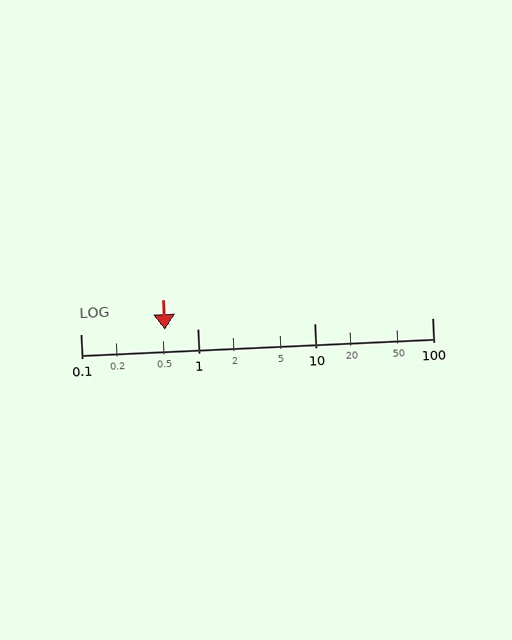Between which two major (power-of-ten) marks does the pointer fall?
The pointer is between 0.1 and 1.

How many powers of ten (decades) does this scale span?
The scale spans 3 decades, from 0.1 to 100.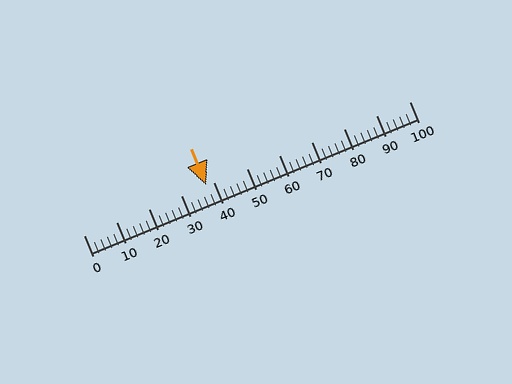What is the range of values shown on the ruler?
The ruler shows values from 0 to 100.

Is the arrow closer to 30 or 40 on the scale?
The arrow is closer to 40.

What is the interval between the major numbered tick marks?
The major tick marks are spaced 10 units apart.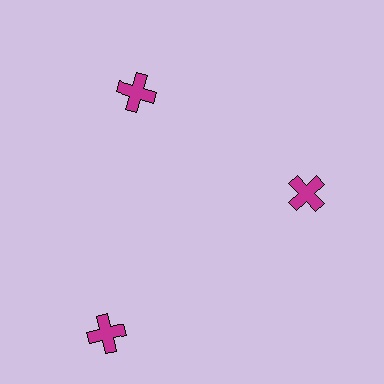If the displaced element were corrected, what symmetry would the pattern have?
It would have 3-fold rotational symmetry — the pattern would map onto itself every 120 degrees.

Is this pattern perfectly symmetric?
No. The 3 magenta crosses are arranged in a ring, but one element near the 7 o'clock position is pushed outward from the center, breaking the 3-fold rotational symmetry.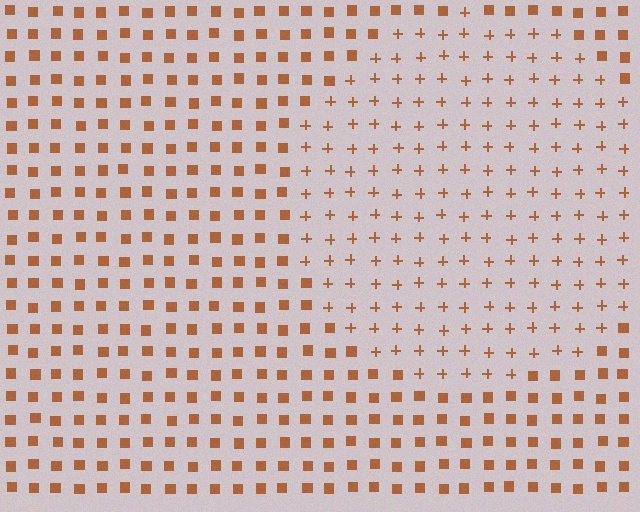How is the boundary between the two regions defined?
The boundary is defined by a change in element shape: plus signs inside vs. squares outside. All elements share the same color and spacing.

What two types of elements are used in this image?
The image uses plus signs inside the circle region and squares outside it.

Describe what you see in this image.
The image is filled with small brown elements arranged in a uniform grid. A circle-shaped region contains plus signs, while the surrounding area contains squares. The boundary is defined purely by the change in element shape.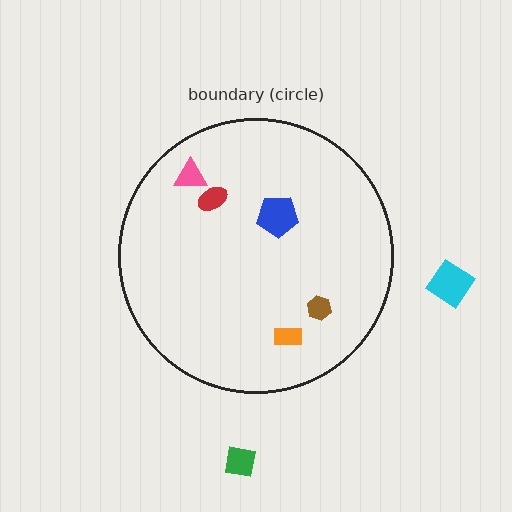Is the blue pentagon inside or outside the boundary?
Inside.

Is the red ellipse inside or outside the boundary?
Inside.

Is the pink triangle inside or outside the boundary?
Inside.